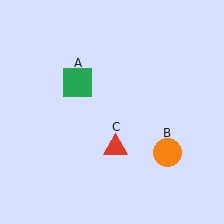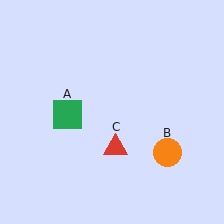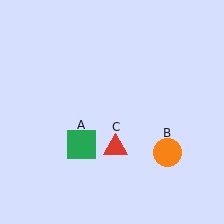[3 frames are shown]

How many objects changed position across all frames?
1 object changed position: green square (object A).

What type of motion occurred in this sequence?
The green square (object A) rotated counterclockwise around the center of the scene.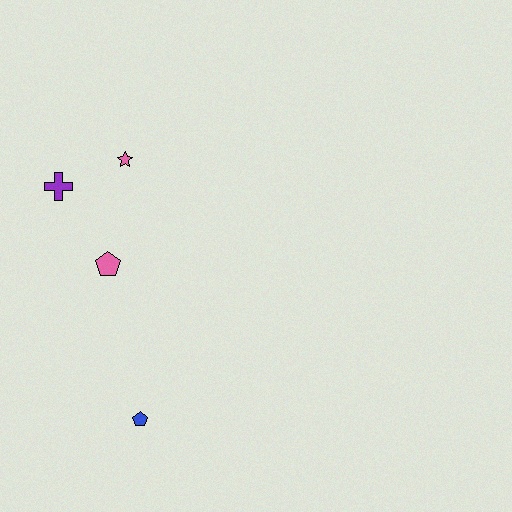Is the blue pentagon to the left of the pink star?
No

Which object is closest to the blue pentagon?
The pink pentagon is closest to the blue pentagon.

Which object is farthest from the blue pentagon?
The pink star is farthest from the blue pentagon.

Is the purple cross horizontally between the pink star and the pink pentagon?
No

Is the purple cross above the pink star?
No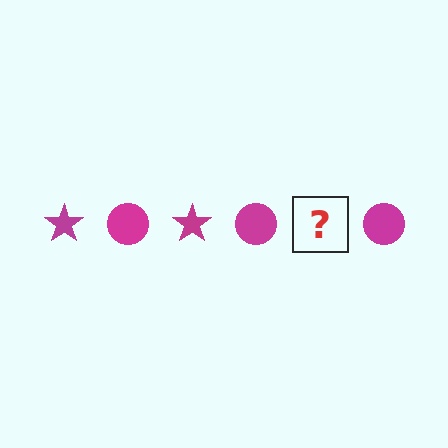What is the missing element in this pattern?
The missing element is a magenta star.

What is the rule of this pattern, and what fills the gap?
The rule is that the pattern cycles through star, circle shapes in magenta. The gap should be filled with a magenta star.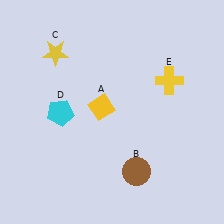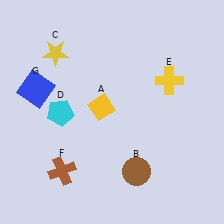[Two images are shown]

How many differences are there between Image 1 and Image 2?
There are 2 differences between the two images.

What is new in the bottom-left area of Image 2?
A brown cross (F) was added in the bottom-left area of Image 2.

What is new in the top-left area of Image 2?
A blue square (G) was added in the top-left area of Image 2.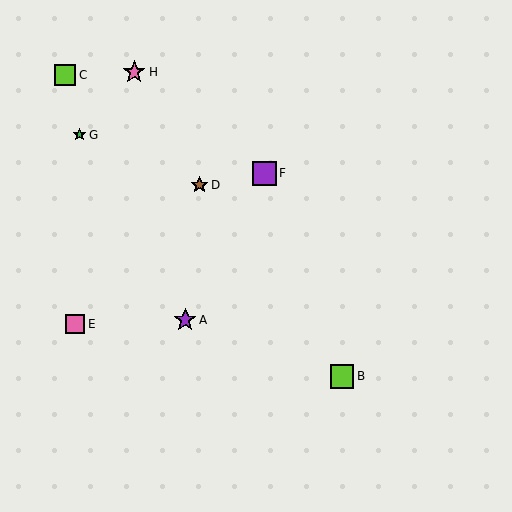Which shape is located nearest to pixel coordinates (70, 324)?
The pink square (labeled E) at (75, 324) is nearest to that location.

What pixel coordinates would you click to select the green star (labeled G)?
Click at (79, 135) to select the green star G.